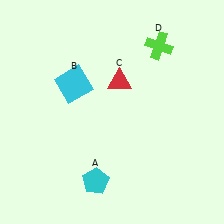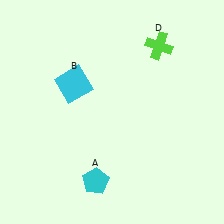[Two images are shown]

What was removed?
The red triangle (C) was removed in Image 2.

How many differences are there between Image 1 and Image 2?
There is 1 difference between the two images.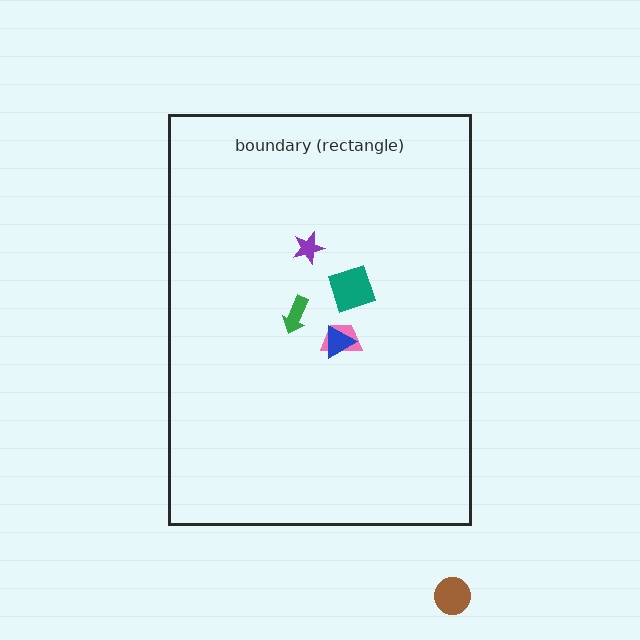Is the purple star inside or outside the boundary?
Inside.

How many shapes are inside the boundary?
5 inside, 1 outside.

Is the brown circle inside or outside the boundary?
Outside.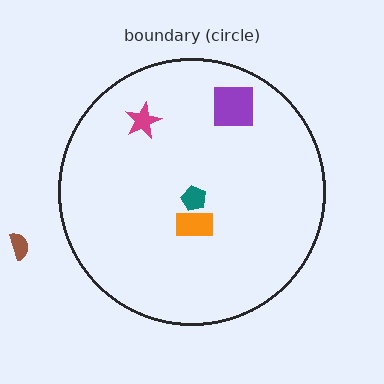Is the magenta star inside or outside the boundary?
Inside.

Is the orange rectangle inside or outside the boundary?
Inside.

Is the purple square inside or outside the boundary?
Inside.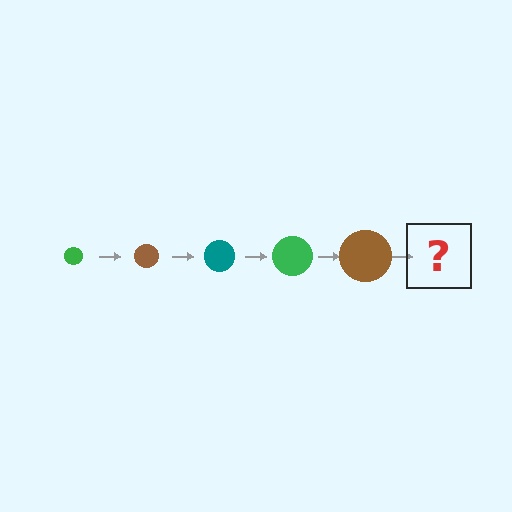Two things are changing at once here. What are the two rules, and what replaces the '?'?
The two rules are that the circle grows larger each step and the color cycles through green, brown, and teal. The '?' should be a teal circle, larger than the previous one.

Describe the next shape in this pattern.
It should be a teal circle, larger than the previous one.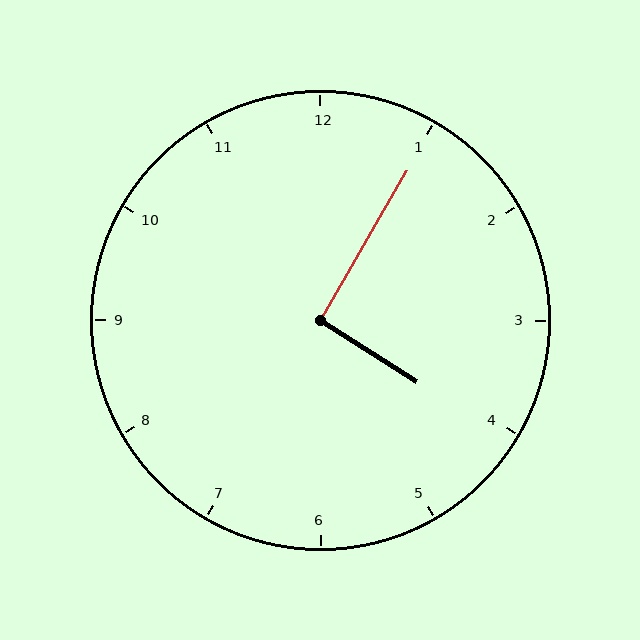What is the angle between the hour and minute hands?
Approximately 92 degrees.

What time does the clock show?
4:05.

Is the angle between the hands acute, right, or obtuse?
It is right.